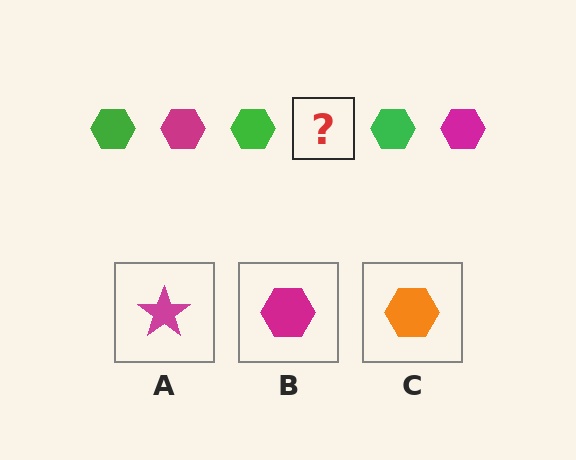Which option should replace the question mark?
Option B.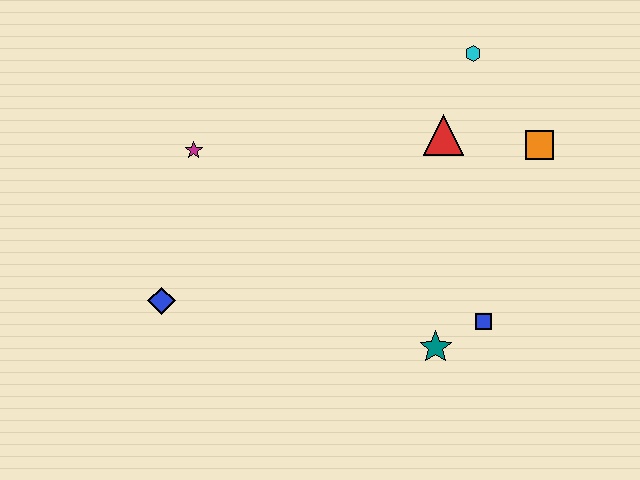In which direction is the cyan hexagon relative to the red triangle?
The cyan hexagon is above the red triangle.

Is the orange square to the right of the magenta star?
Yes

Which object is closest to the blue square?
The teal star is closest to the blue square.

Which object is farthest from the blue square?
The magenta star is farthest from the blue square.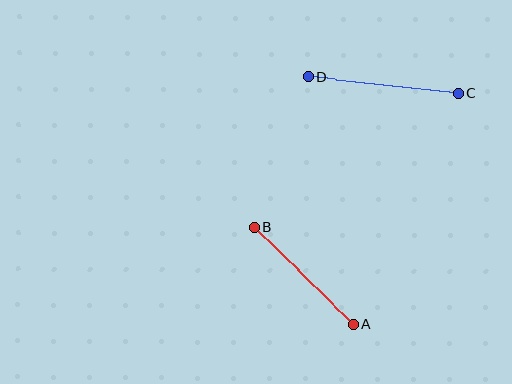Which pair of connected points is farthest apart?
Points C and D are farthest apart.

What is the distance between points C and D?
The distance is approximately 151 pixels.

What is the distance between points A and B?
The distance is approximately 138 pixels.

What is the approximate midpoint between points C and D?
The midpoint is at approximately (383, 85) pixels.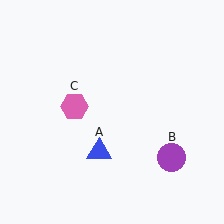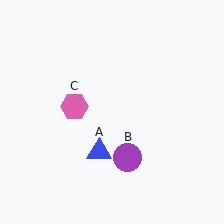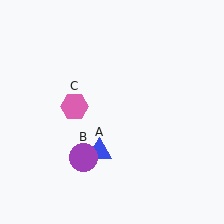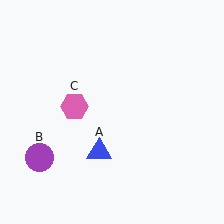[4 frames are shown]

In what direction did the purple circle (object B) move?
The purple circle (object B) moved left.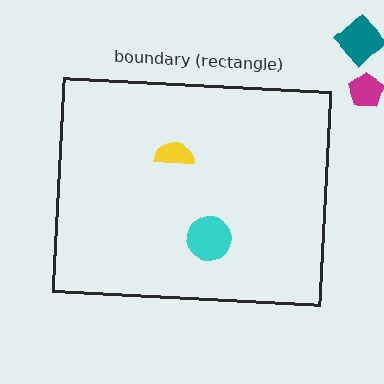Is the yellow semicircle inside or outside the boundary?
Inside.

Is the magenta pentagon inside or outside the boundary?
Outside.